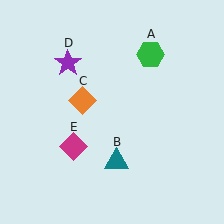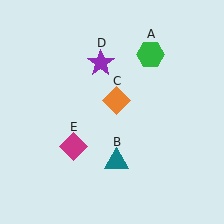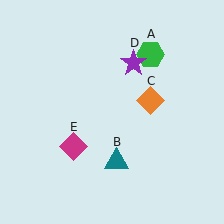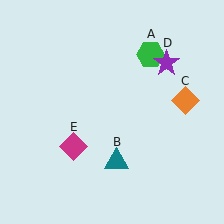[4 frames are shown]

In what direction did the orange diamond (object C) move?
The orange diamond (object C) moved right.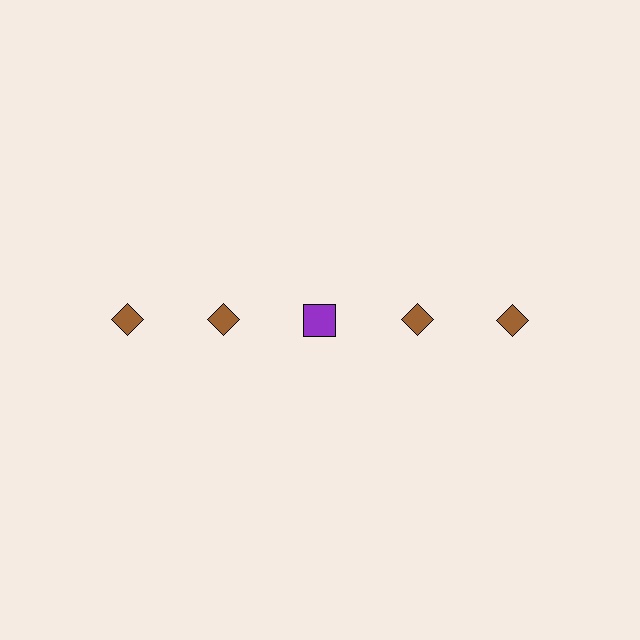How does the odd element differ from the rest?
It differs in both color (purple instead of brown) and shape (square instead of diamond).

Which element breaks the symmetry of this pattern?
The purple square in the top row, center column breaks the symmetry. All other shapes are brown diamonds.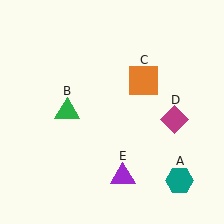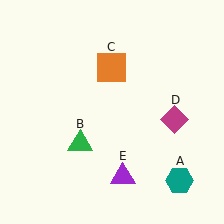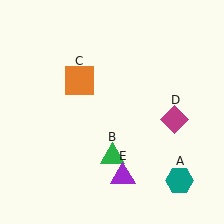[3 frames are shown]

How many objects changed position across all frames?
2 objects changed position: green triangle (object B), orange square (object C).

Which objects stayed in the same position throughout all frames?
Teal hexagon (object A) and magenta diamond (object D) and purple triangle (object E) remained stationary.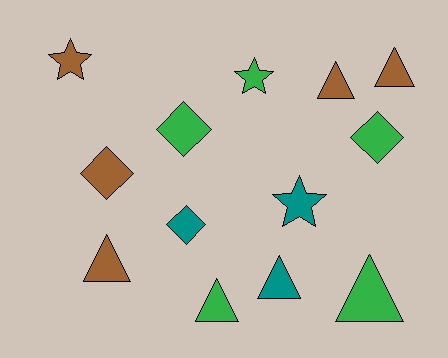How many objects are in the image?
There are 13 objects.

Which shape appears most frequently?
Triangle, with 6 objects.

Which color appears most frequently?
Brown, with 5 objects.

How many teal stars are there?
There is 1 teal star.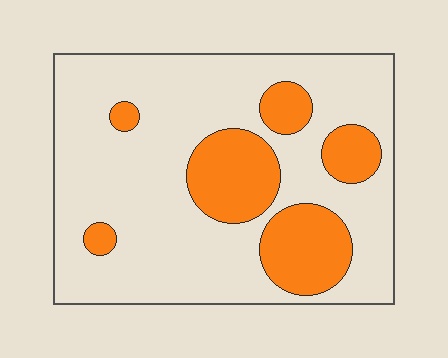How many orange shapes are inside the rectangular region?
6.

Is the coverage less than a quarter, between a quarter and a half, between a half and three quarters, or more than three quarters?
Less than a quarter.